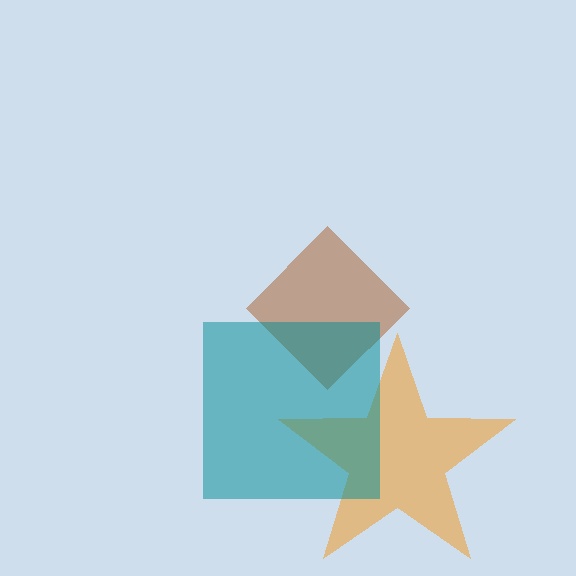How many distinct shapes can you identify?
There are 3 distinct shapes: an orange star, a brown diamond, a teal square.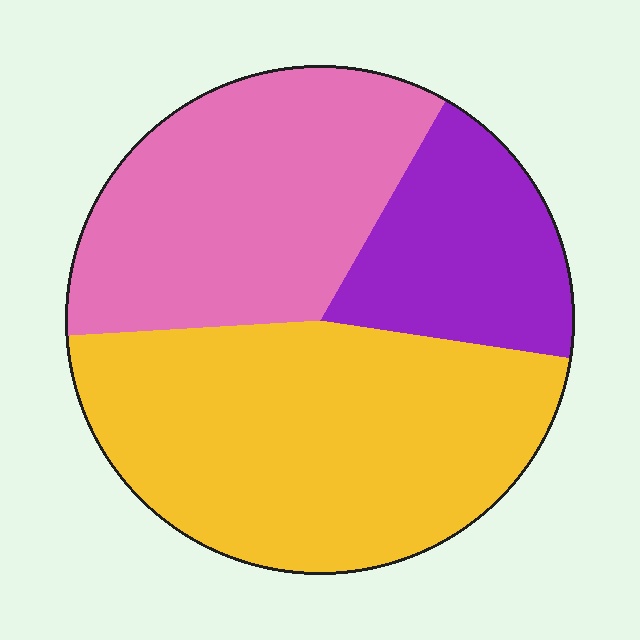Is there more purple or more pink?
Pink.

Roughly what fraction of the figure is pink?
Pink takes up between a quarter and a half of the figure.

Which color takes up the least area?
Purple, at roughly 20%.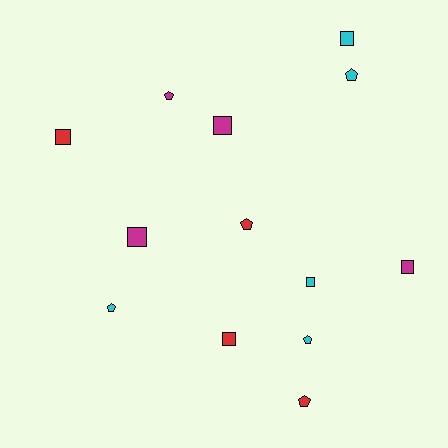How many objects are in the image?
There are 13 objects.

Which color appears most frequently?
Cyan, with 5 objects.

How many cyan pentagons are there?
There are 3 cyan pentagons.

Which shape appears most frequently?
Square, with 7 objects.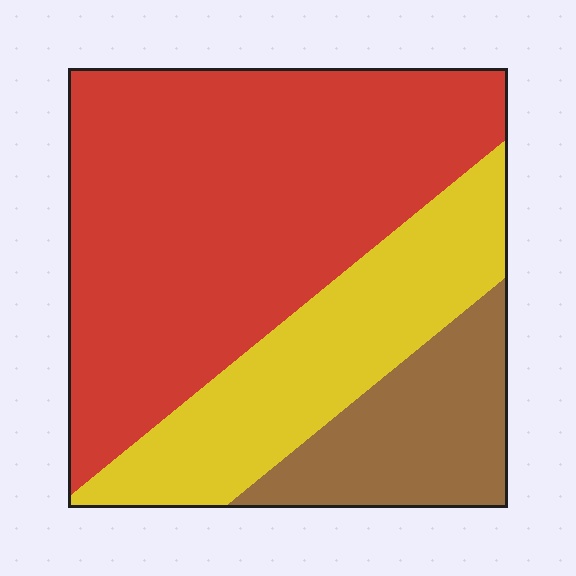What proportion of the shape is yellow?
Yellow takes up between a sixth and a third of the shape.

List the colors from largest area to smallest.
From largest to smallest: red, yellow, brown.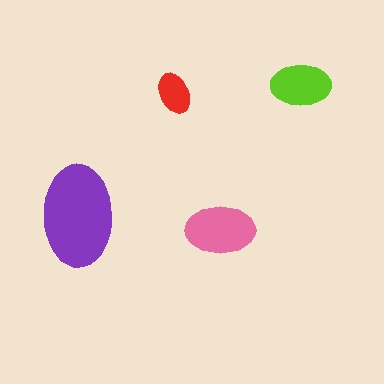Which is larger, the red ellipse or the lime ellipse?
The lime one.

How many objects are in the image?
There are 4 objects in the image.